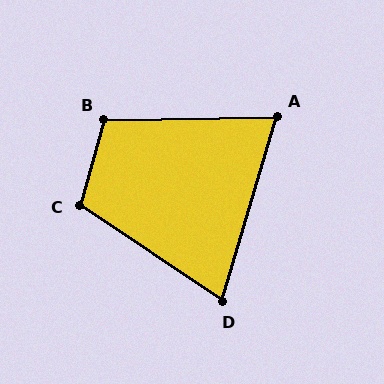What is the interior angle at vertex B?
Approximately 107 degrees (obtuse).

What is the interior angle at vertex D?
Approximately 73 degrees (acute).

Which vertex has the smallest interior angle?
A, at approximately 72 degrees.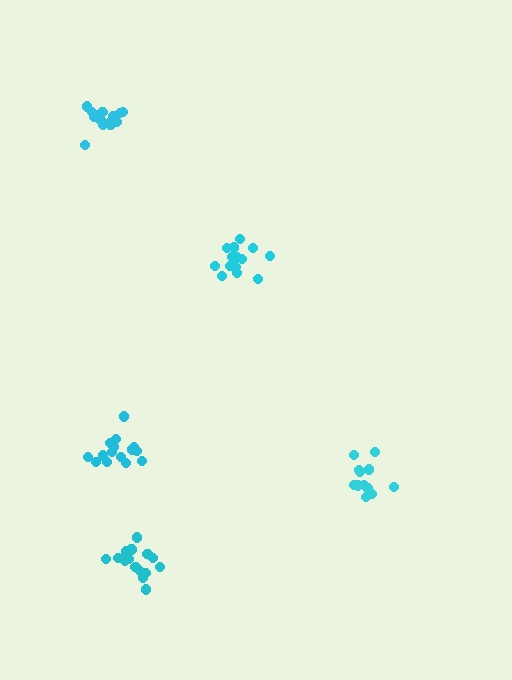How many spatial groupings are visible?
There are 5 spatial groupings.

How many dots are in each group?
Group 1: 15 dots, Group 2: 15 dots, Group 3: 13 dots, Group 4: 16 dots, Group 5: 13 dots (72 total).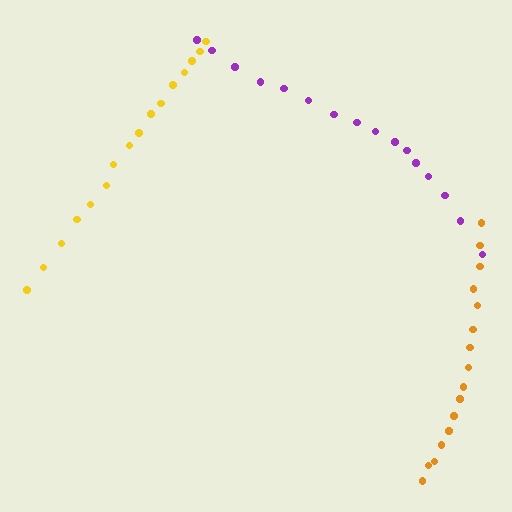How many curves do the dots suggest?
There are 3 distinct paths.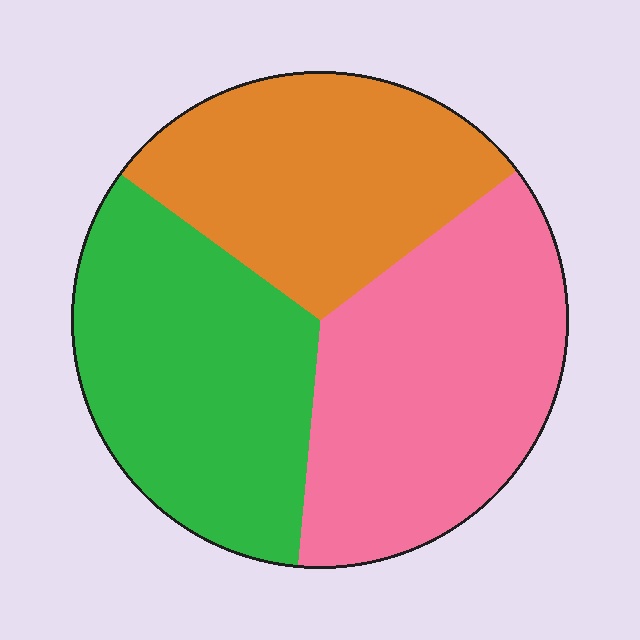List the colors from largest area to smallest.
From largest to smallest: pink, green, orange.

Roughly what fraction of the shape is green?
Green covers 34% of the shape.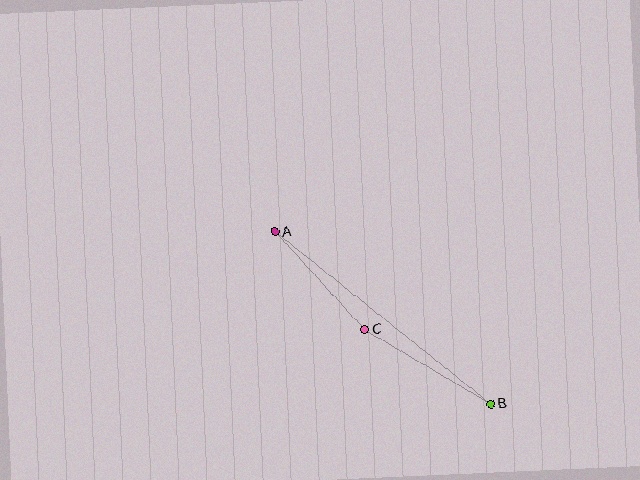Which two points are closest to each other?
Points A and C are closest to each other.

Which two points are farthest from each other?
Points A and B are farthest from each other.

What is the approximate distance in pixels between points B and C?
The distance between B and C is approximately 146 pixels.